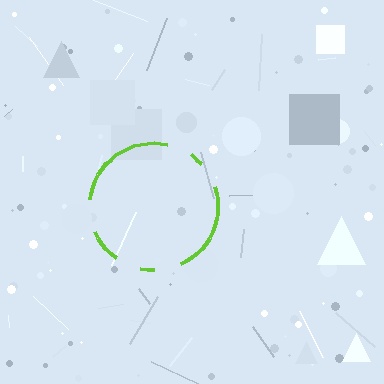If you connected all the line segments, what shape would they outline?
They would outline a circle.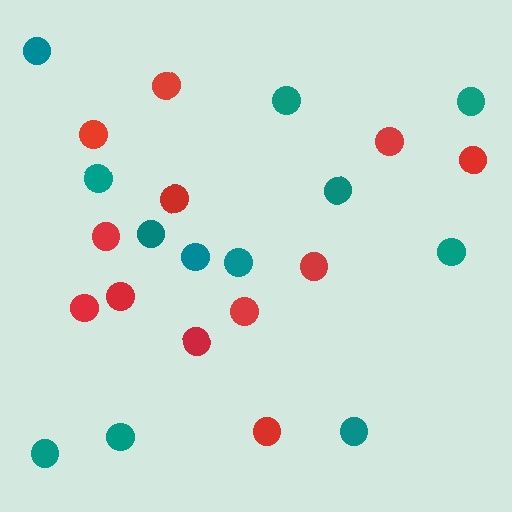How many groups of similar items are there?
There are 2 groups: one group of red circles (12) and one group of teal circles (12).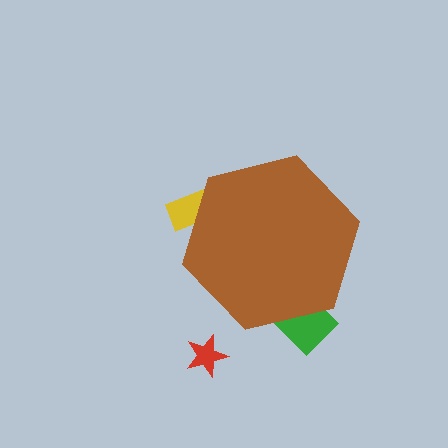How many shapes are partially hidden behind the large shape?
2 shapes are partially hidden.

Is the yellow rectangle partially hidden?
Yes, the yellow rectangle is partially hidden behind the brown hexagon.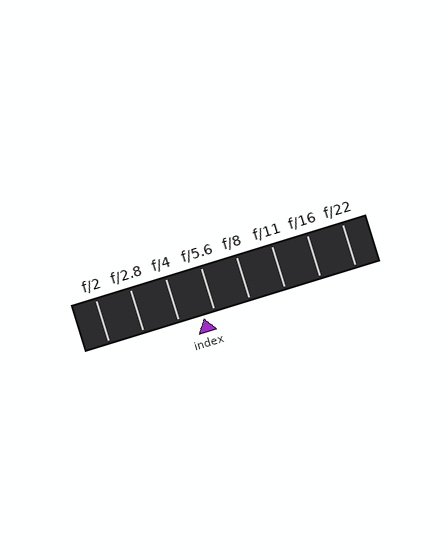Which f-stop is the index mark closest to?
The index mark is closest to f/5.6.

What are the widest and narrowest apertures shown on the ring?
The widest aperture shown is f/2 and the narrowest is f/22.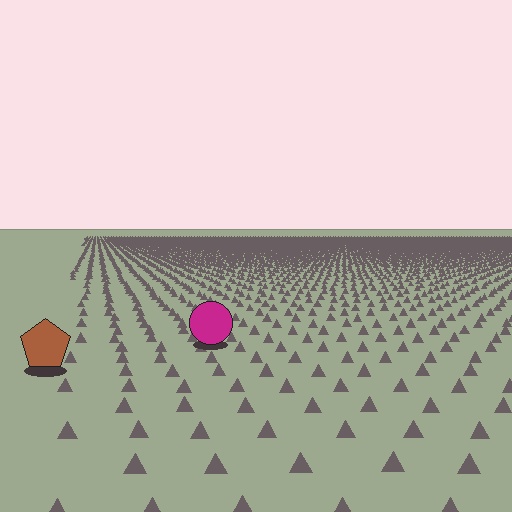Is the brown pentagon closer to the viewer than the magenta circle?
Yes. The brown pentagon is closer — you can tell from the texture gradient: the ground texture is coarser near it.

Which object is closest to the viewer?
The brown pentagon is closest. The texture marks near it are larger and more spread out.